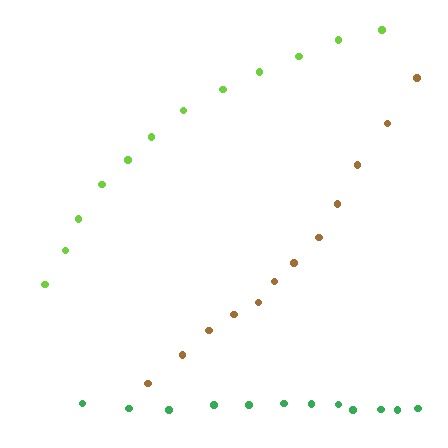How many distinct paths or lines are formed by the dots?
There are 3 distinct paths.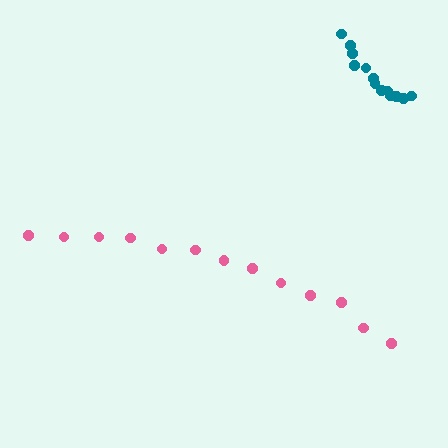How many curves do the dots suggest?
There are 2 distinct paths.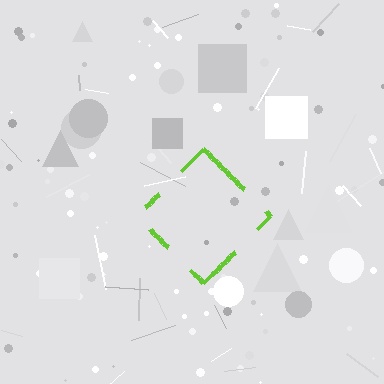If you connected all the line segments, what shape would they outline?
They would outline a diamond.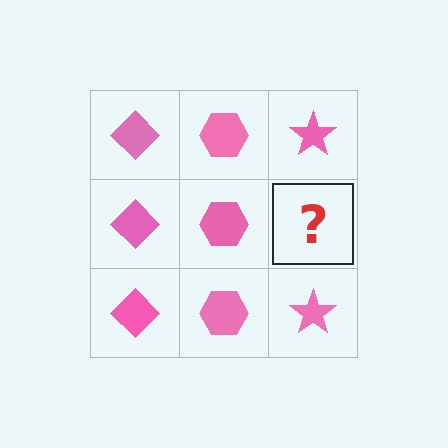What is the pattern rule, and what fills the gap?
The rule is that each column has a consistent shape. The gap should be filled with a pink star.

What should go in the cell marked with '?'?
The missing cell should contain a pink star.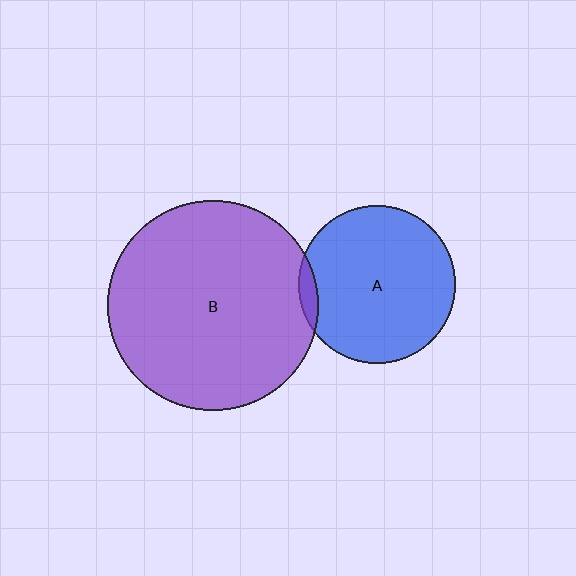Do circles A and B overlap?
Yes.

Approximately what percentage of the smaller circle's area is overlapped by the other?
Approximately 5%.